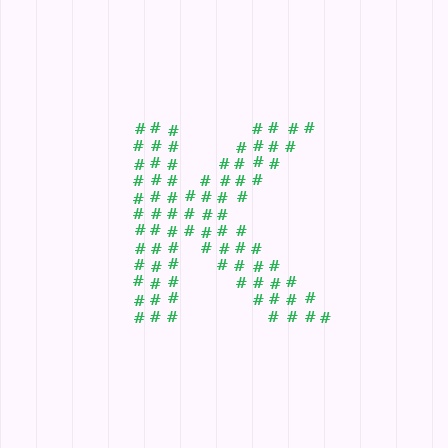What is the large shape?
The large shape is the letter K.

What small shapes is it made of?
It is made of small hash symbols.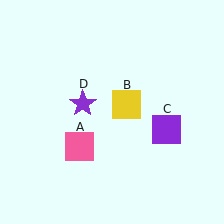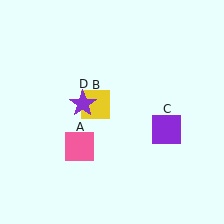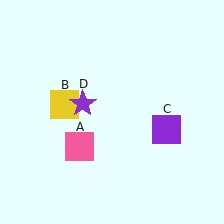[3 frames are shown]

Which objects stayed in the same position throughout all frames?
Pink square (object A) and purple square (object C) and purple star (object D) remained stationary.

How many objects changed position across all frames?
1 object changed position: yellow square (object B).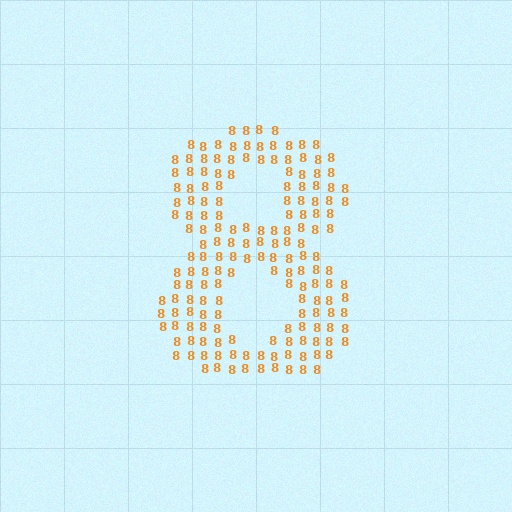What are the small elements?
The small elements are digit 8's.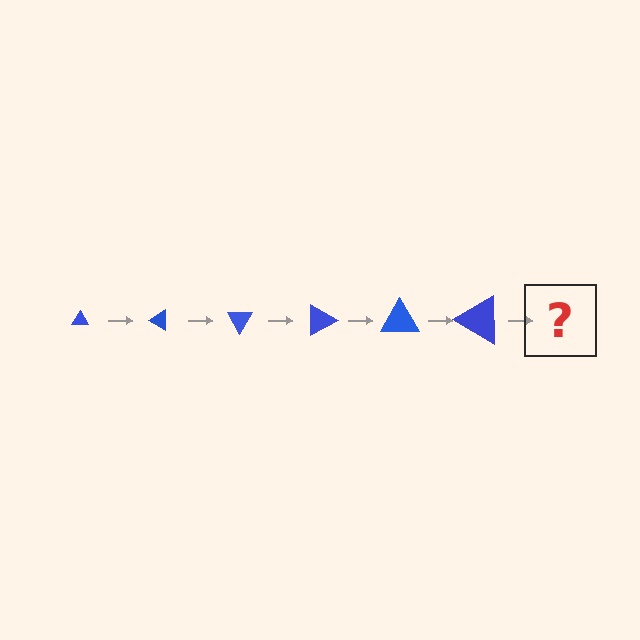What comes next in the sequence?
The next element should be a triangle, larger than the previous one and rotated 180 degrees from the start.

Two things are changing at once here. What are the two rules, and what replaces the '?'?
The two rules are that the triangle grows larger each step and it rotates 30 degrees each step. The '?' should be a triangle, larger than the previous one and rotated 180 degrees from the start.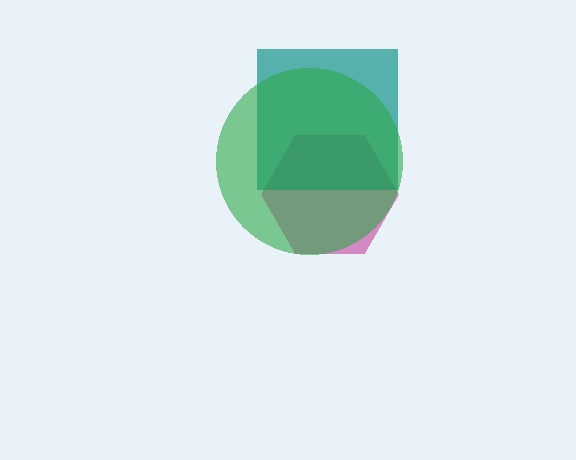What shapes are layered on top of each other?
The layered shapes are: a magenta hexagon, a teal square, a green circle.